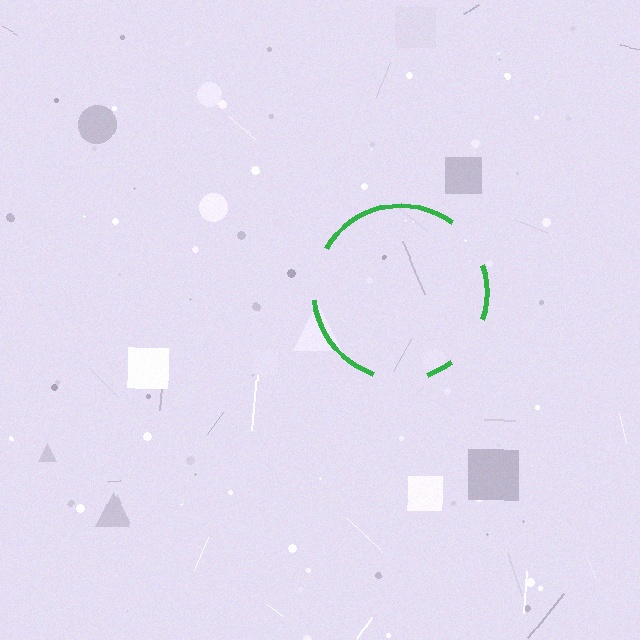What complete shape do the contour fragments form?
The contour fragments form a circle.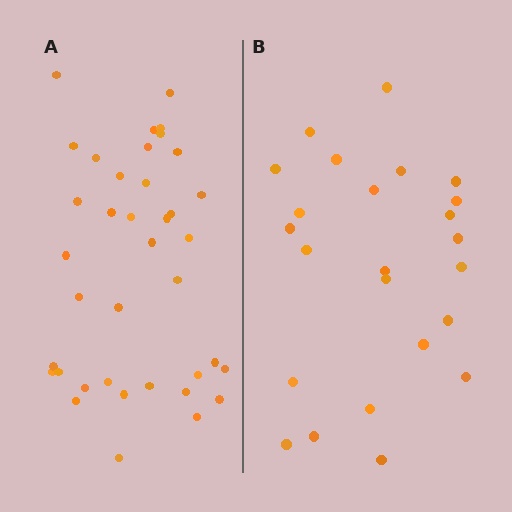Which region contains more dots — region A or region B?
Region A (the left region) has more dots.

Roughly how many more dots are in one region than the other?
Region A has approximately 15 more dots than region B.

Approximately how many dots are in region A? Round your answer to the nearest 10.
About 40 dots. (The exact count is 38, which rounds to 40.)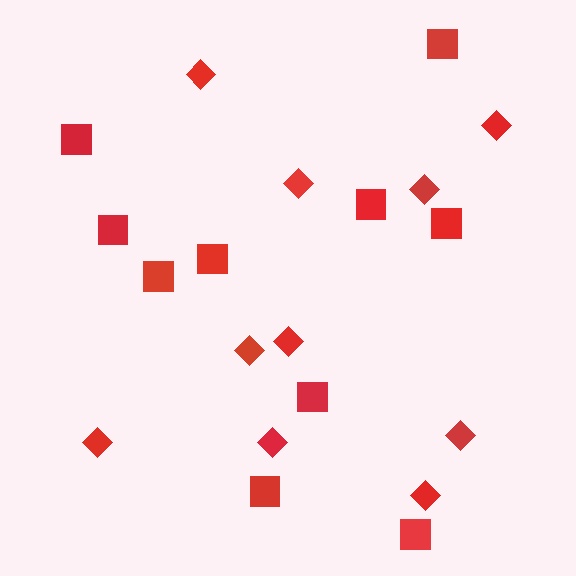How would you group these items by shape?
There are 2 groups: one group of diamonds (10) and one group of squares (10).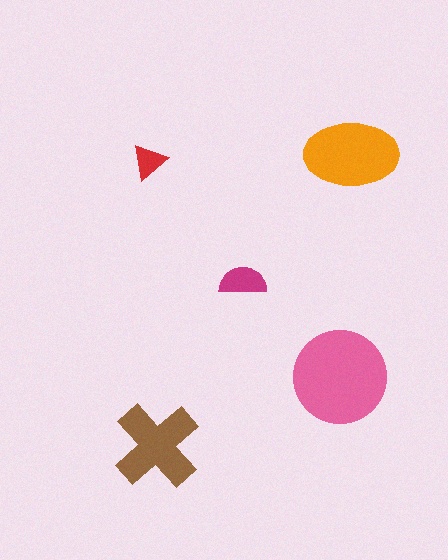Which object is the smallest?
The red triangle.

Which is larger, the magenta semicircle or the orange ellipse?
The orange ellipse.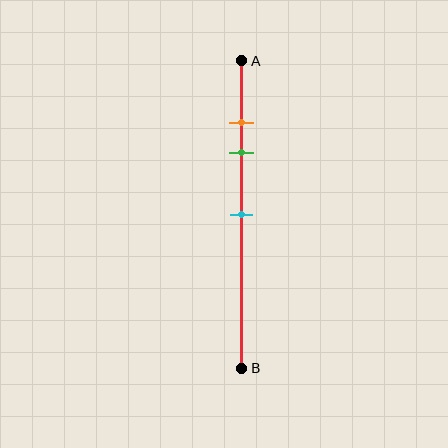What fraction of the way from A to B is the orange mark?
The orange mark is approximately 20% (0.2) of the way from A to B.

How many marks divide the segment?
There are 3 marks dividing the segment.